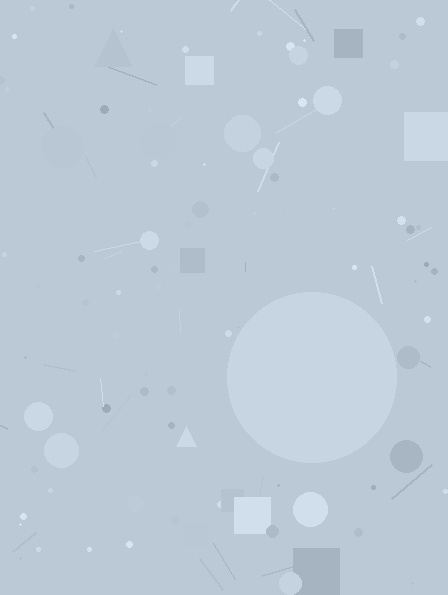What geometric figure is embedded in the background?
A circle is embedded in the background.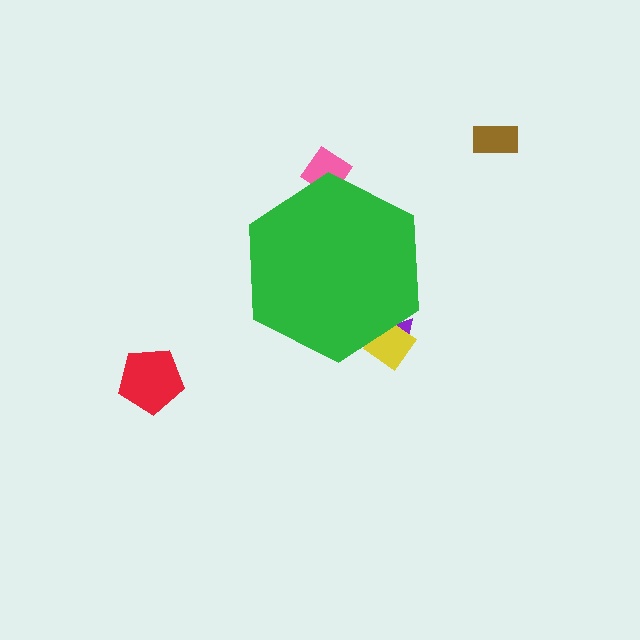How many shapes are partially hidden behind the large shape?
3 shapes are partially hidden.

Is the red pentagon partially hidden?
No, the red pentagon is fully visible.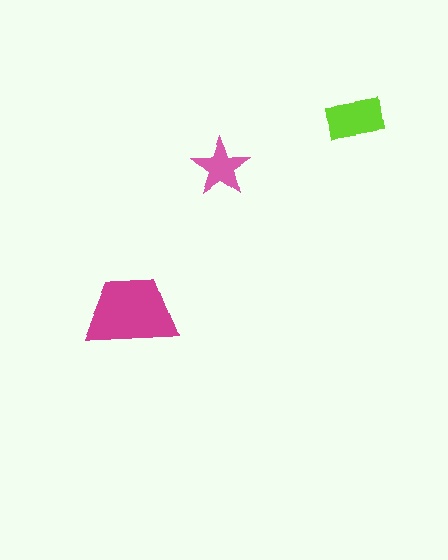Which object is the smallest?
The pink star.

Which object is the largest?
The magenta trapezoid.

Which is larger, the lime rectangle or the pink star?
The lime rectangle.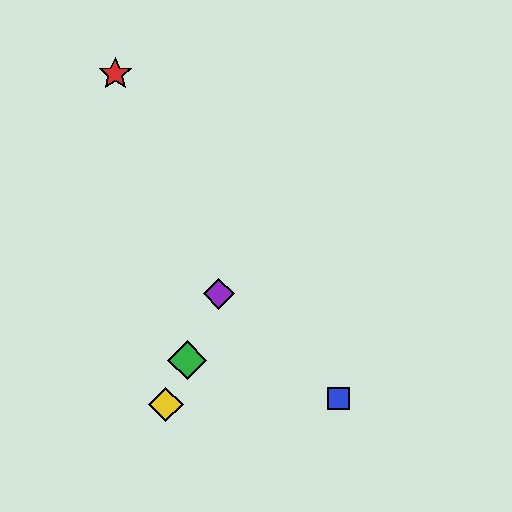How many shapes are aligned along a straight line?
3 shapes (the green diamond, the yellow diamond, the purple diamond) are aligned along a straight line.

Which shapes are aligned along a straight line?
The green diamond, the yellow diamond, the purple diamond are aligned along a straight line.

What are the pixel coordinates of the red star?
The red star is at (115, 74).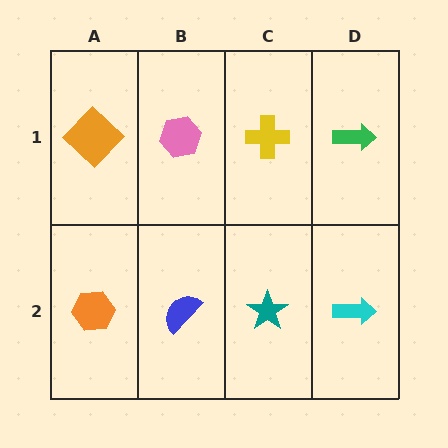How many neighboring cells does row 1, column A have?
2.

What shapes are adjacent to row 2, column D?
A green arrow (row 1, column D), a teal star (row 2, column C).